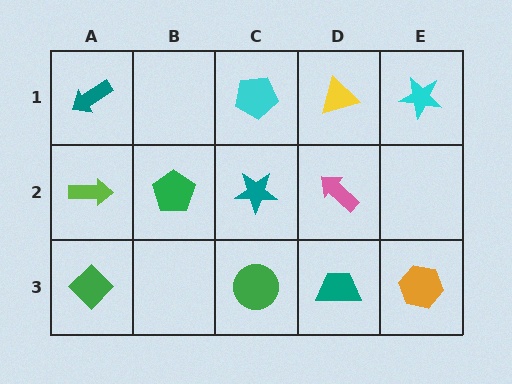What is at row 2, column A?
A lime arrow.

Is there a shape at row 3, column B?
No, that cell is empty.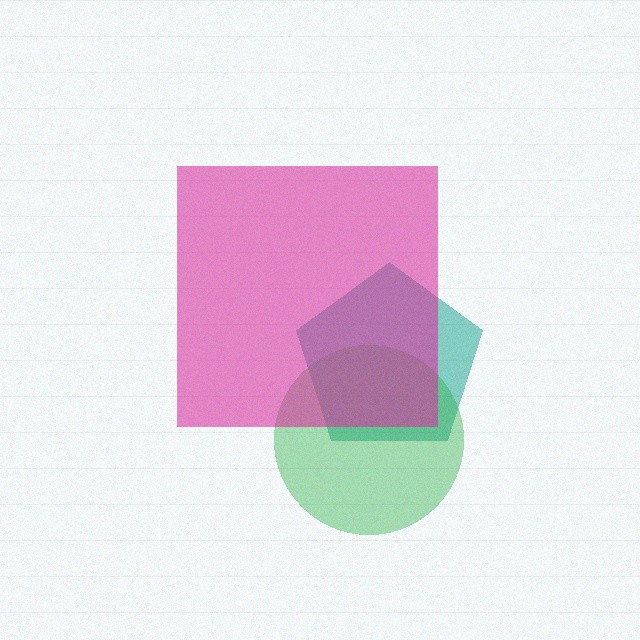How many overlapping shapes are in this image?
There are 3 overlapping shapes in the image.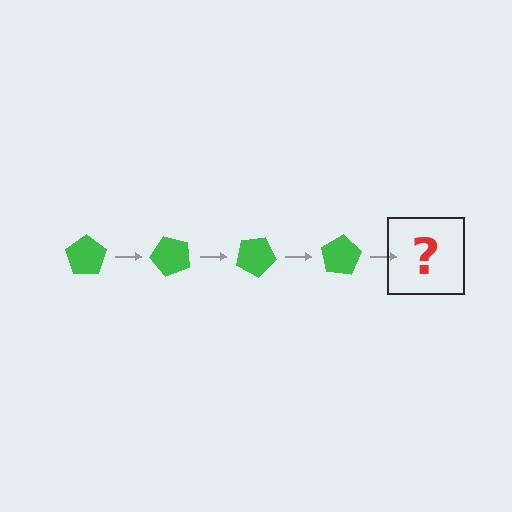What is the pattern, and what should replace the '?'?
The pattern is that the pentagon rotates 50 degrees each step. The '?' should be a green pentagon rotated 200 degrees.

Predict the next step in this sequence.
The next step is a green pentagon rotated 200 degrees.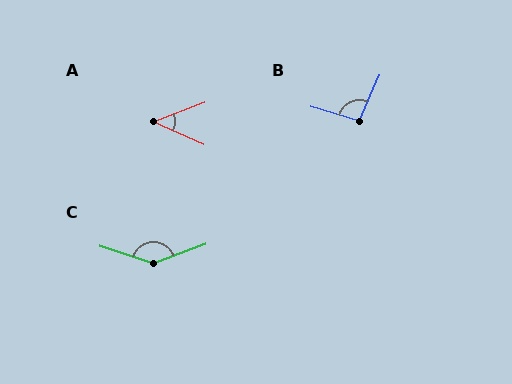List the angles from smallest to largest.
A (45°), B (97°), C (142°).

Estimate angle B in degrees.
Approximately 97 degrees.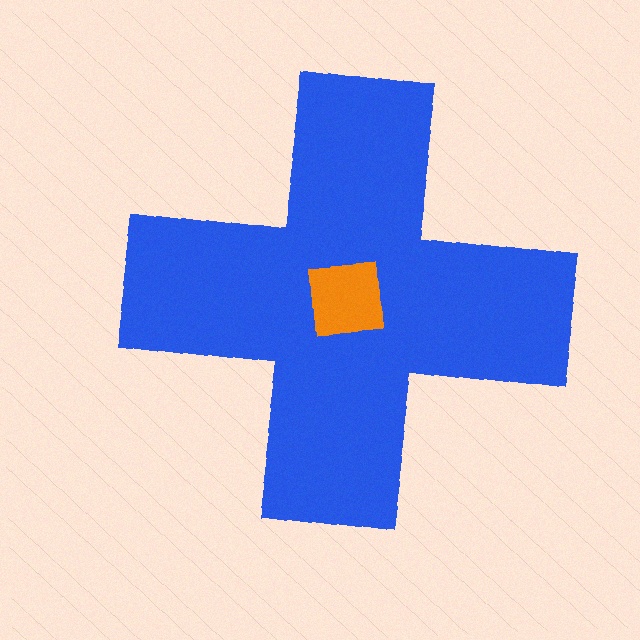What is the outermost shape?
The blue cross.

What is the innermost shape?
The orange square.